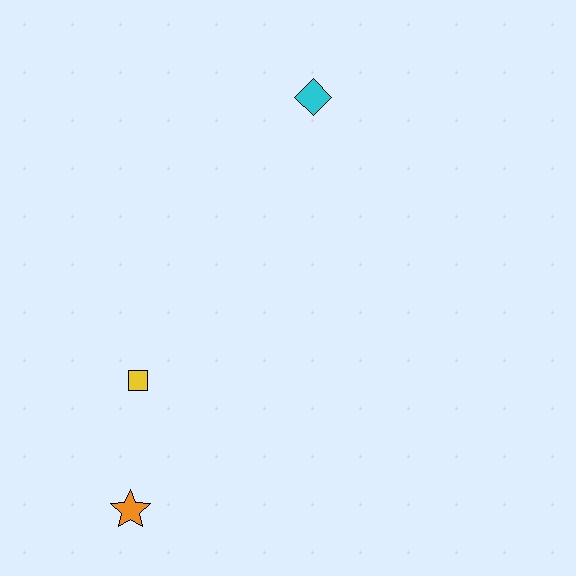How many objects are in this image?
There are 3 objects.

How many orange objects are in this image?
There is 1 orange object.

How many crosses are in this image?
There are no crosses.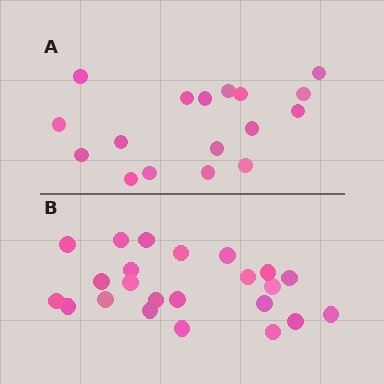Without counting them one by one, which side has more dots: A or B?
Region B (the bottom region) has more dots.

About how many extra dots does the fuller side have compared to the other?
Region B has about 6 more dots than region A.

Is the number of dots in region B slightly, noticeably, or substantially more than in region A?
Region B has noticeably more, but not dramatically so. The ratio is roughly 1.4 to 1.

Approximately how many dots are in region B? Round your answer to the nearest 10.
About 20 dots. (The exact count is 23, which rounds to 20.)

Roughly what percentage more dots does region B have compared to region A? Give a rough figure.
About 35% more.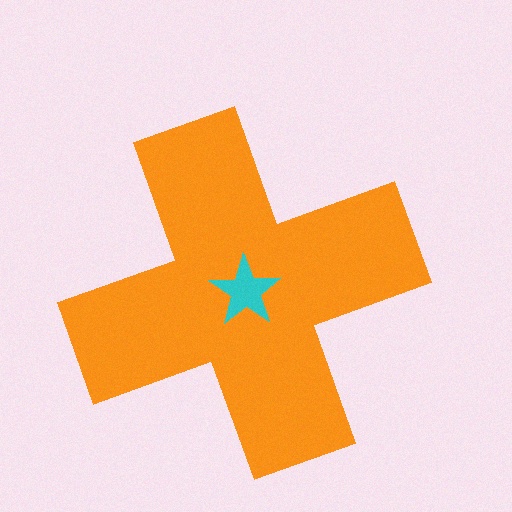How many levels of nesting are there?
2.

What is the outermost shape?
The orange cross.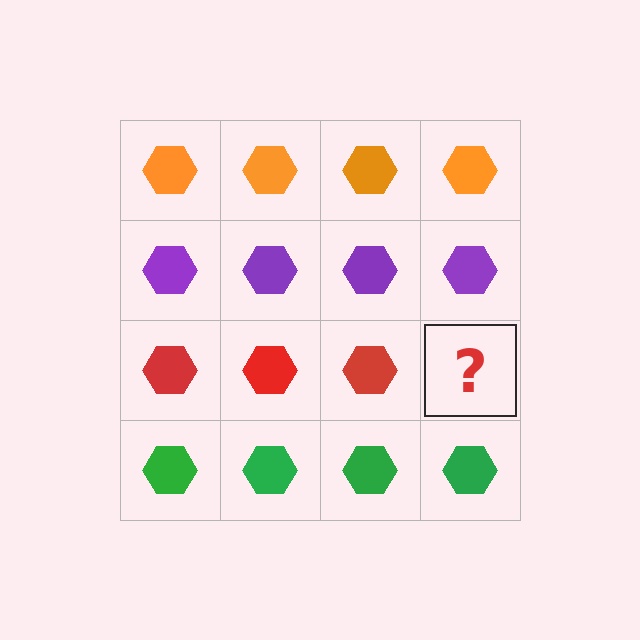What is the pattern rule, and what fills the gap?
The rule is that each row has a consistent color. The gap should be filled with a red hexagon.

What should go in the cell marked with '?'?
The missing cell should contain a red hexagon.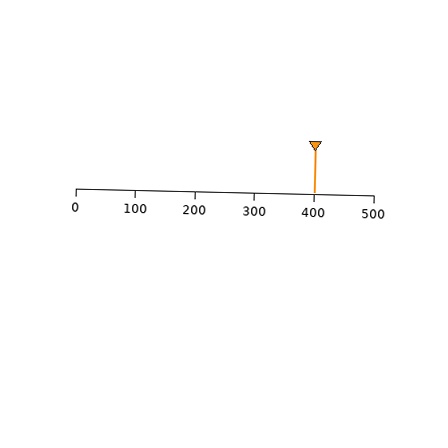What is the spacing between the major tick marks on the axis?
The major ticks are spaced 100 apart.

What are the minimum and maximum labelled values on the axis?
The axis runs from 0 to 500.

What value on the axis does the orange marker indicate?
The marker indicates approximately 400.